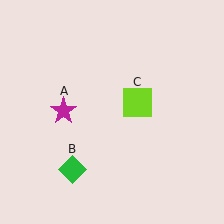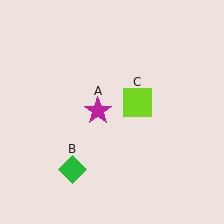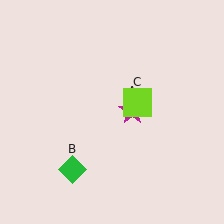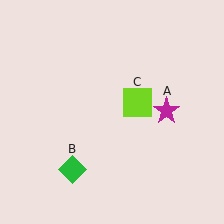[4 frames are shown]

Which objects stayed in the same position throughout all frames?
Green diamond (object B) and lime square (object C) remained stationary.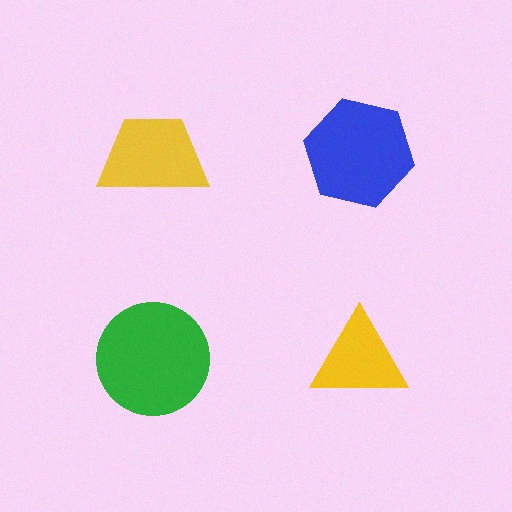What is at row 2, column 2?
A yellow triangle.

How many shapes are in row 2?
2 shapes.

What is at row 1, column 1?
A yellow trapezoid.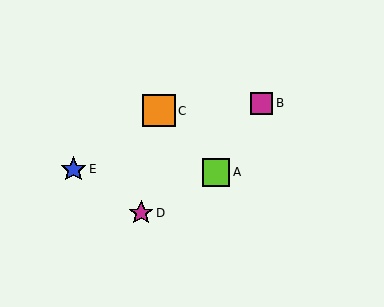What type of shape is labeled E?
Shape E is a blue star.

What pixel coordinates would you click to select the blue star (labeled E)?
Click at (73, 169) to select the blue star E.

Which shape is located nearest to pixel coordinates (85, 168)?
The blue star (labeled E) at (73, 169) is nearest to that location.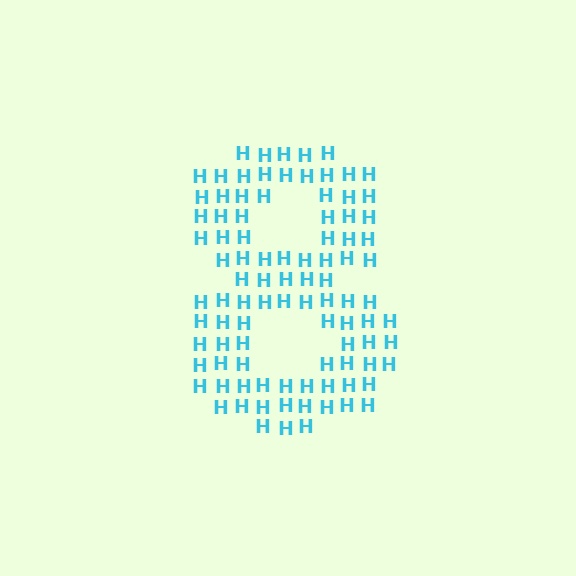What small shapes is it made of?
It is made of small letter H's.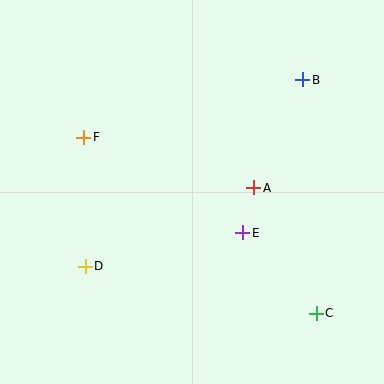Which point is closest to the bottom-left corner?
Point D is closest to the bottom-left corner.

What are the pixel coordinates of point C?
Point C is at (316, 313).